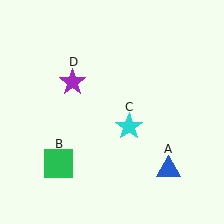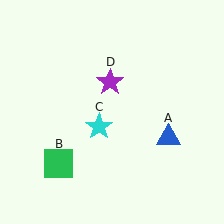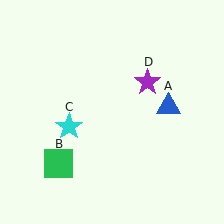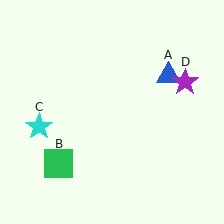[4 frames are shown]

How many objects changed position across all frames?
3 objects changed position: blue triangle (object A), cyan star (object C), purple star (object D).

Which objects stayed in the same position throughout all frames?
Green square (object B) remained stationary.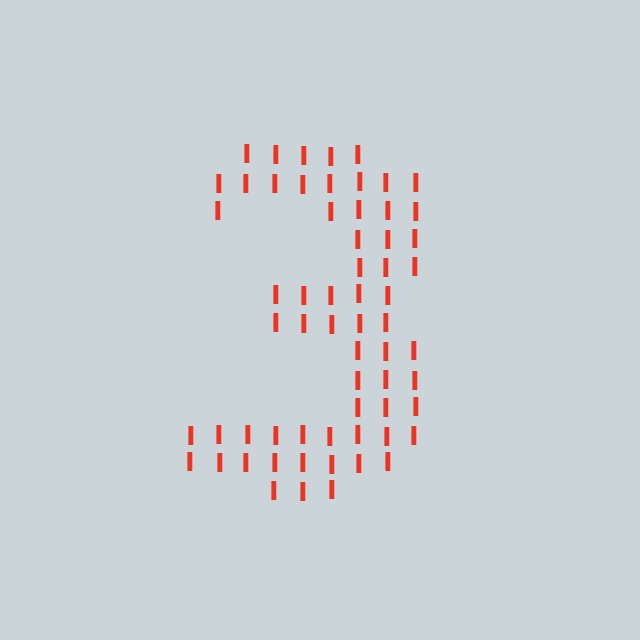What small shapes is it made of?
It is made of small letter I's.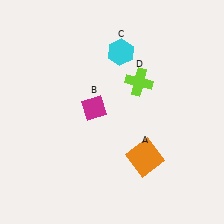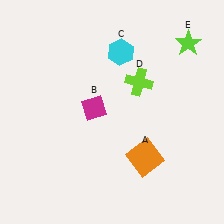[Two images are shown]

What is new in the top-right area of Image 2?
A lime star (E) was added in the top-right area of Image 2.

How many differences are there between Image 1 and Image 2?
There is 1 difference between the two images.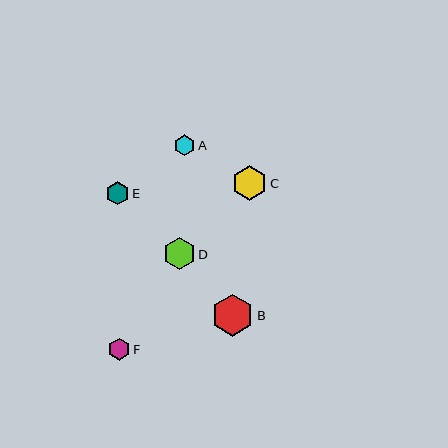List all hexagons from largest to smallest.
From largest to smallest: B, C, D, E, F, A.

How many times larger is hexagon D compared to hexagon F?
Hexagon D is approximately 1.4 times the size of hexagon F.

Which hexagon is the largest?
Hexagon B is the largest with a size of approximately 42 pixels.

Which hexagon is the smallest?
Hexagon A is the smallest with a size of approximately 21 pixels.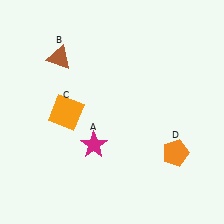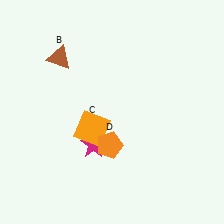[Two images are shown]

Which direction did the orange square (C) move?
The orange square (C) moved right.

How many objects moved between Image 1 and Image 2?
2 objects moved between the two images.